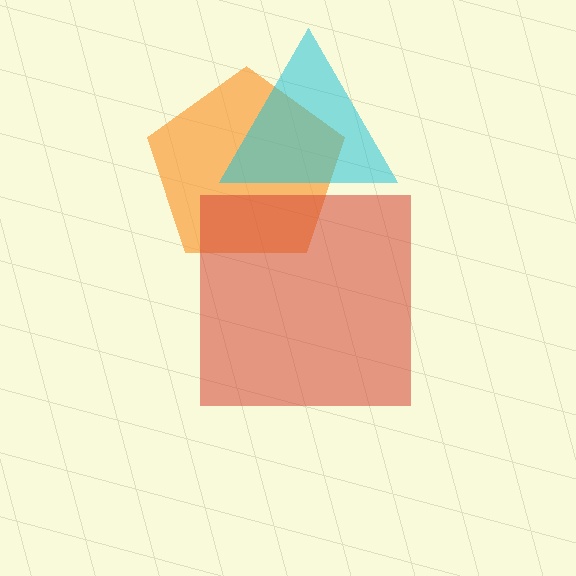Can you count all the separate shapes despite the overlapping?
Yes, there are 3 separate shapes.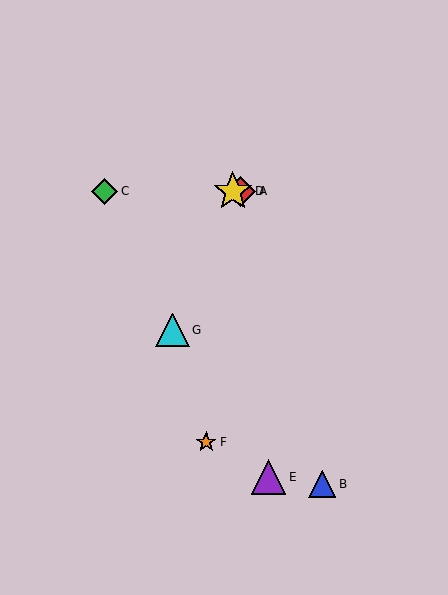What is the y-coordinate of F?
Object F is at y≈442.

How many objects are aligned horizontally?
3 objects (A, C, D) are aligned horizontally.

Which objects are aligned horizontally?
Objects A, C, D are aligned horizontally.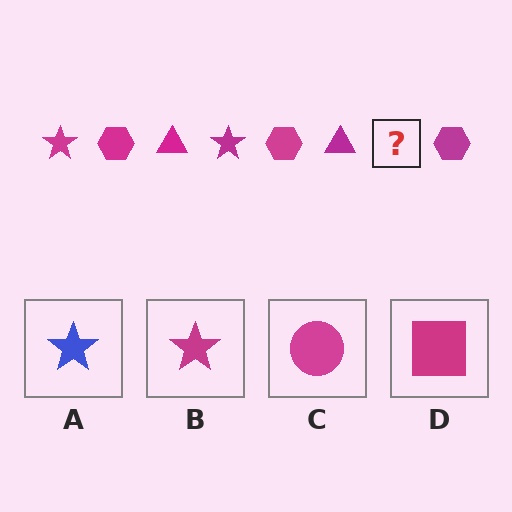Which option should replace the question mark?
Option B.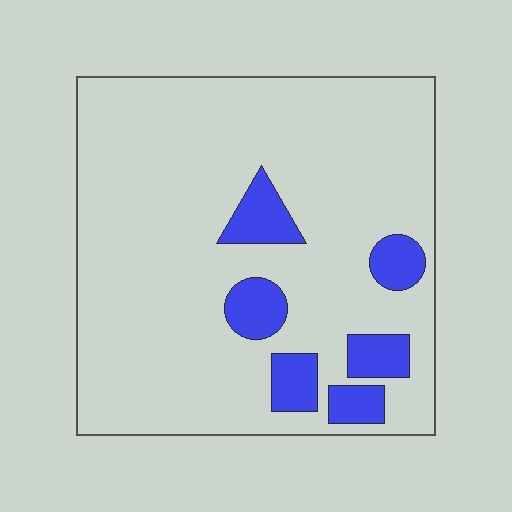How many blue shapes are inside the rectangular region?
6.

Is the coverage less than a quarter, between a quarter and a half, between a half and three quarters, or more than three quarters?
Less than a quarter.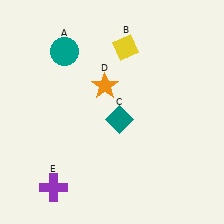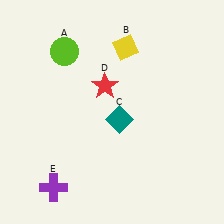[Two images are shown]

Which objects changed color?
A changed from teal to lime. D changed from orange to red.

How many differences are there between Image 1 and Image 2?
There are 2 differences between the two images.